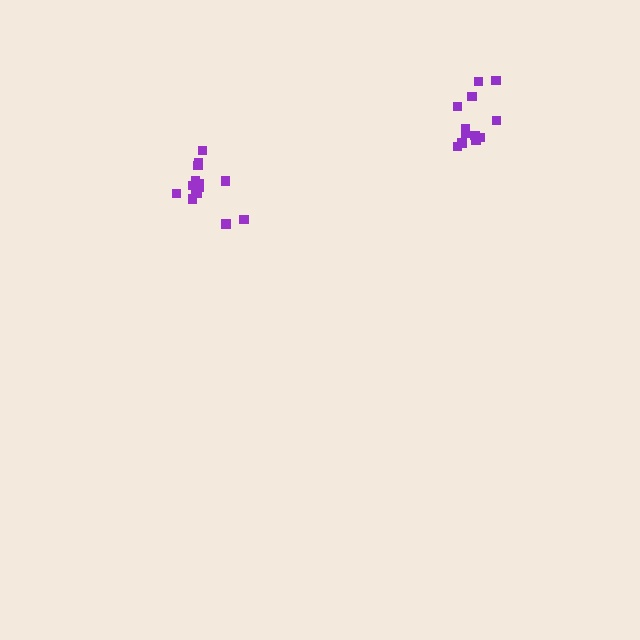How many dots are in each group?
Group 1: 12 dots, Group 2: 14 dots (26 total).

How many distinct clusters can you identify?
There are 2 distinct clusters.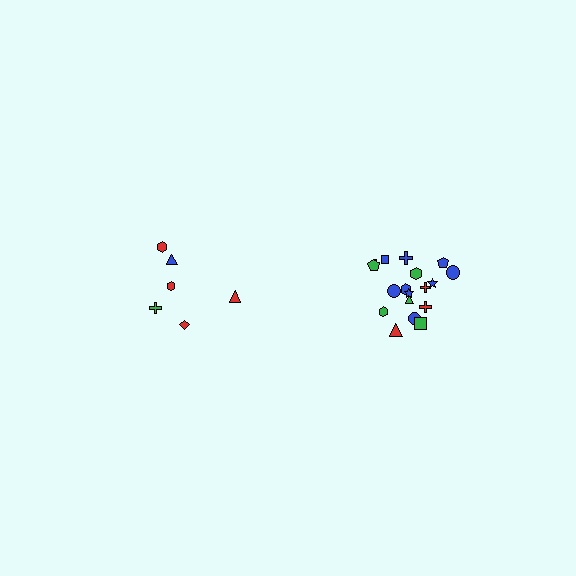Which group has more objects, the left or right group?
The right group.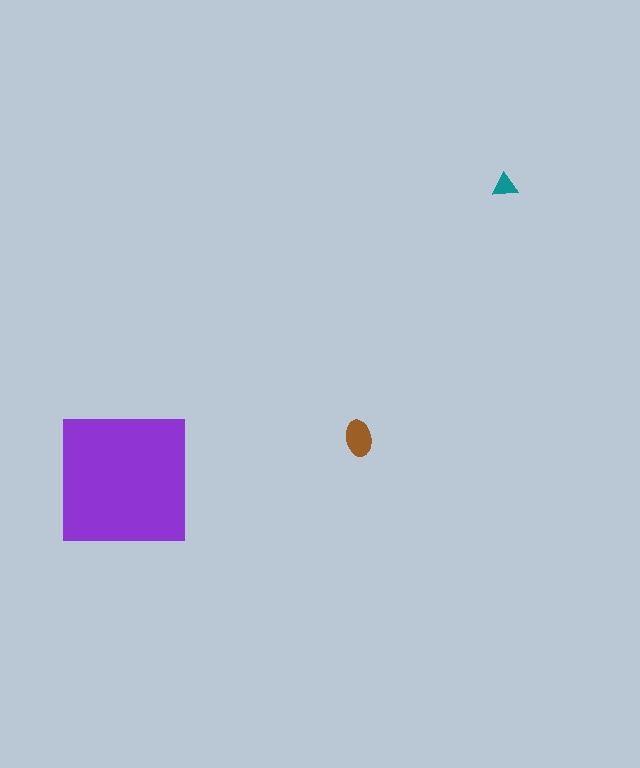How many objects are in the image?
There are 3 objects in the image.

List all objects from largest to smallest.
The purple square, the brown ellipse, the teal triangle.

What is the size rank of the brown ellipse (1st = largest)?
2nd.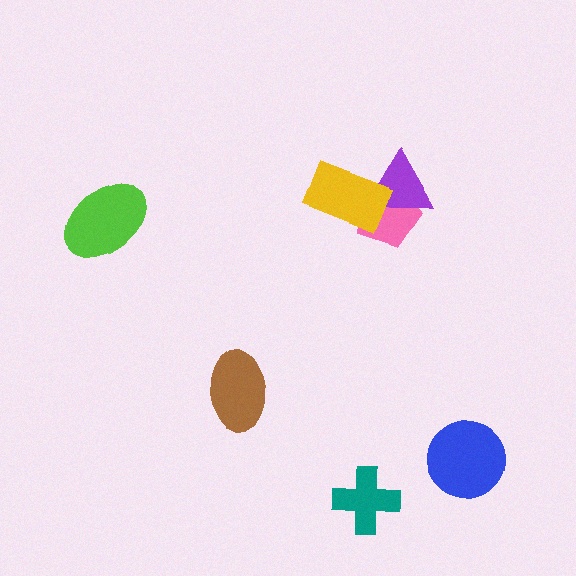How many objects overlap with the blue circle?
0 objects overlap with the blue circle.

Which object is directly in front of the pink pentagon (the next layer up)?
The purple triangle is directly in front of the pink pentagon.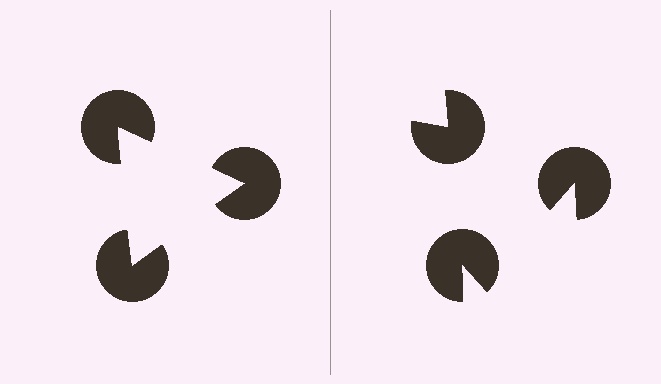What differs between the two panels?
The pac-man discs are positioned identically on both sides; only the wedge orientations differ. On the left they align to a triangle; on the right they are misaligned.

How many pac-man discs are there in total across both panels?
6 — 3 on each side.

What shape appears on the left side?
An illusory triangle.